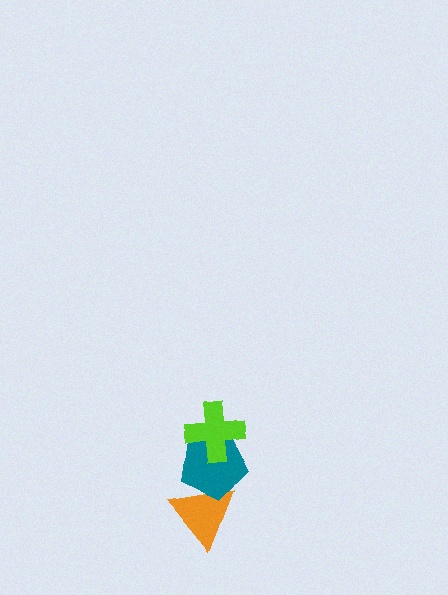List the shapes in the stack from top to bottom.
From top to bottom: the lime cross, the teal pentagon, the orange triangle.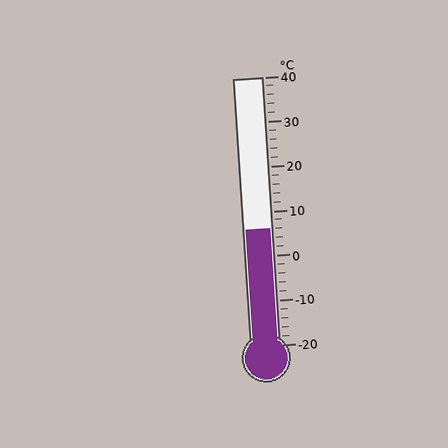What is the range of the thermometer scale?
The thermometer scale ranges from -20°C to 40°C.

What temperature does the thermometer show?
The thermometer shows approximately 6°C.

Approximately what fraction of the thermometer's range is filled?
The thermometer is filled to approximately 45% of its range.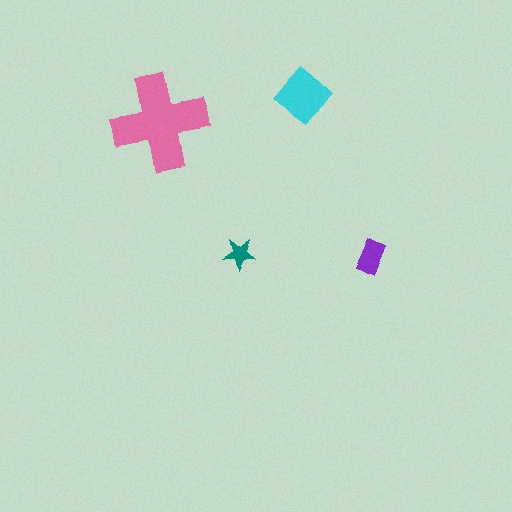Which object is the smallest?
The teal star.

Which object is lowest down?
The purple rectangle is bottommost.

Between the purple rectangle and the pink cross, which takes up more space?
The pink cross.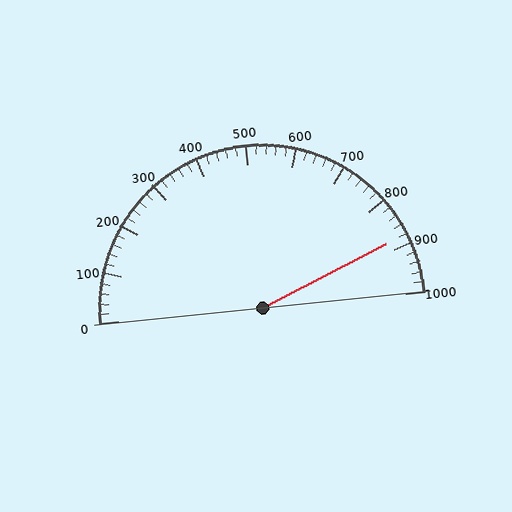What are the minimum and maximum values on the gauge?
The gauge ranges from 0 to 1000.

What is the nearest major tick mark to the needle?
The nearest major tick mark is 900.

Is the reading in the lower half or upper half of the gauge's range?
The reading is in the upper half of the range (0 to 1000).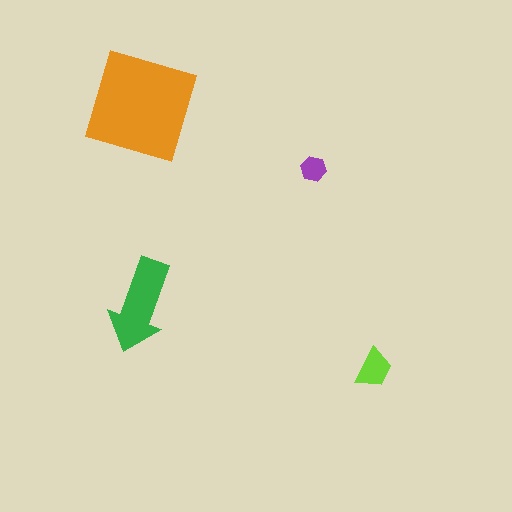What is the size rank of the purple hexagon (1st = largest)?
4th.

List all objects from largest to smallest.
The orange diamond, the green arrow, the lime trapezoid, the purple hexagon.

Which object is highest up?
The orange diamond is topmost.